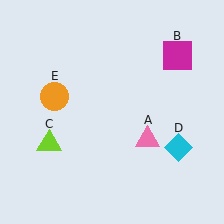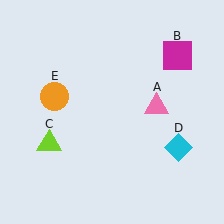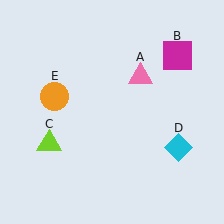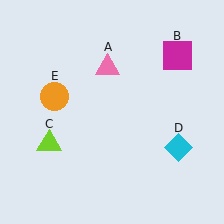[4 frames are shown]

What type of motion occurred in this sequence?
The pink triangle (object A) rotated counterclockwise around the center of the scene.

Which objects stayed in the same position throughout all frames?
Magenta square (object B) and lime triangle (object C) and cyan diamond (object D) and orange circle (object E) remained stationary.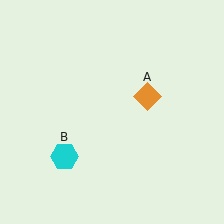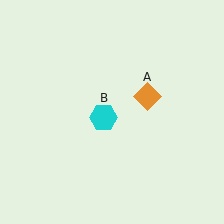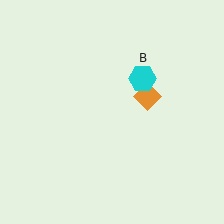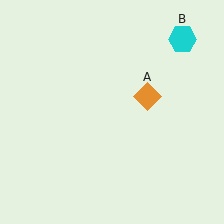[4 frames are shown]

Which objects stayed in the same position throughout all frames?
Orange diamond (object A) remained stationary.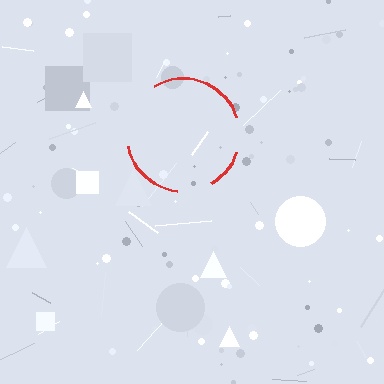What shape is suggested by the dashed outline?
The dashed outline suggests a circle.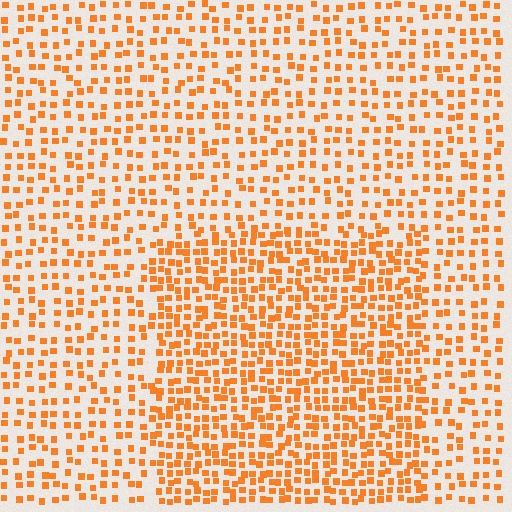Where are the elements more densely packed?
The elements are more densely packed inside the rectangle boundary.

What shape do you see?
I see a rectangle.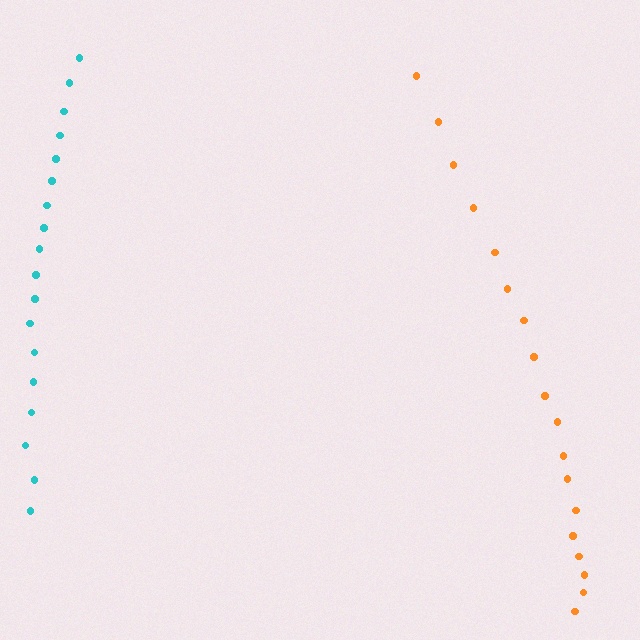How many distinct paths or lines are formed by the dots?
There are 2 distinct paths.